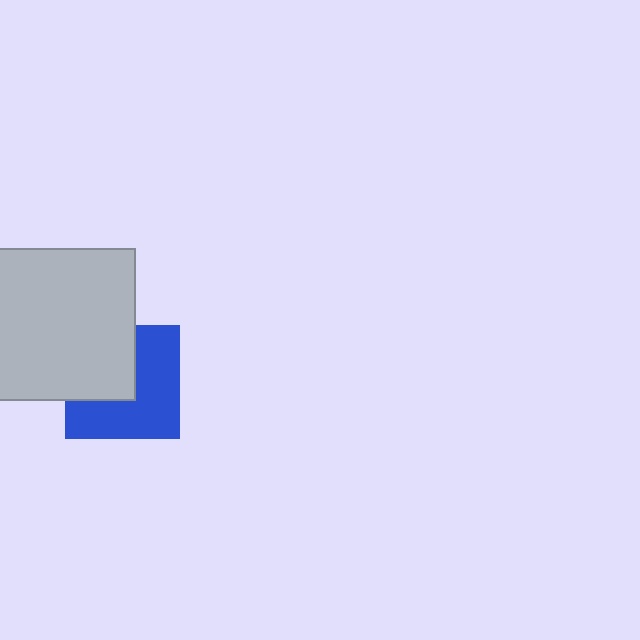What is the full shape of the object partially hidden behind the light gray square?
The partially hidden object is a blue square.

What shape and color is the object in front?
The object in front is a light gray square.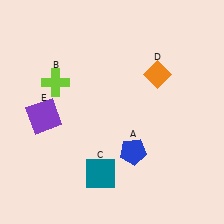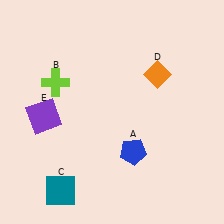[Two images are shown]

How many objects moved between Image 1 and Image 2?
1 object moved between the two images.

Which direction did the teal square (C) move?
The teal square (C) moved left.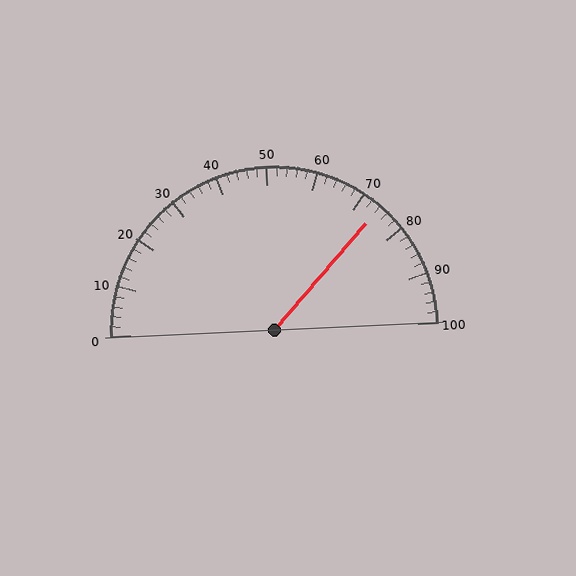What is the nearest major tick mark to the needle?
The nearest major tick mark is 70.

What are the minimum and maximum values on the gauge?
The gauge ranges from 0 to 100.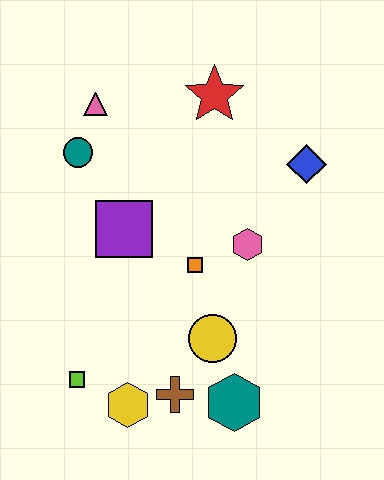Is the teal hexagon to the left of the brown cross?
No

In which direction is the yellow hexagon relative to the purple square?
The yellow hexagon is below the purple square.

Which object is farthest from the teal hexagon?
The pink triangle is farthest from the teal hexagon.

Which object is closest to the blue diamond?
The pink hexagon is closest to the blue diamond.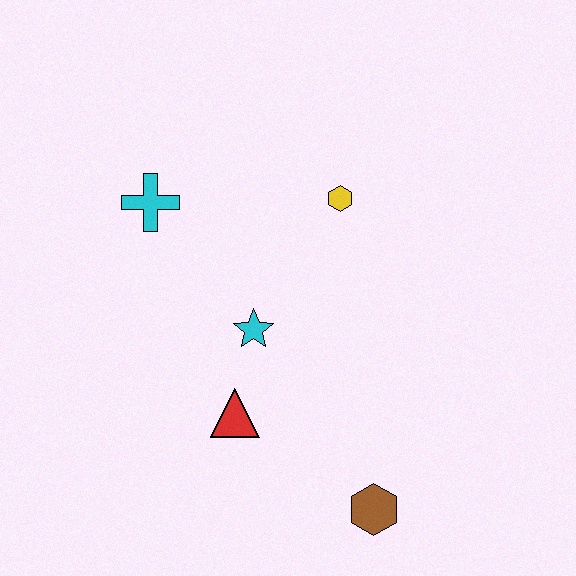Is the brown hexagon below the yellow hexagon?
Yes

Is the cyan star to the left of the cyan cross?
No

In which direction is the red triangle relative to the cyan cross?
The red triangle is below the cyan cross.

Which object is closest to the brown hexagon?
The red triangle is closest to the brown hexagon.